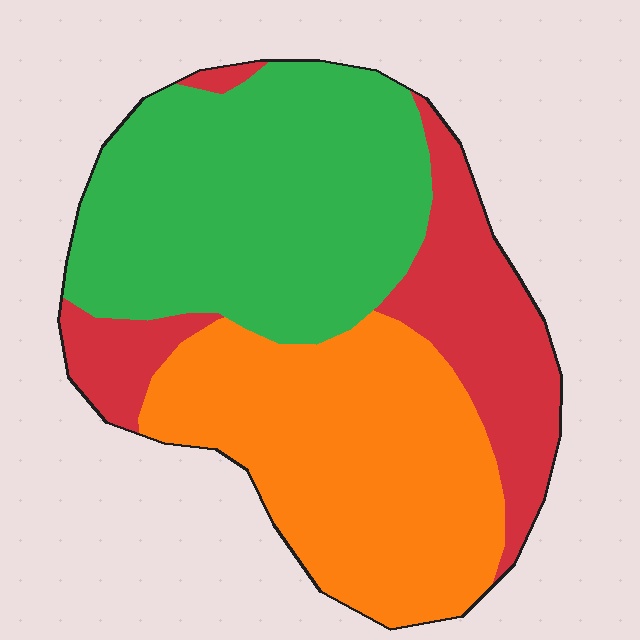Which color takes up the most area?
Green, at roughly 40%.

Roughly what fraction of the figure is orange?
Orange covers about 35% of the figure.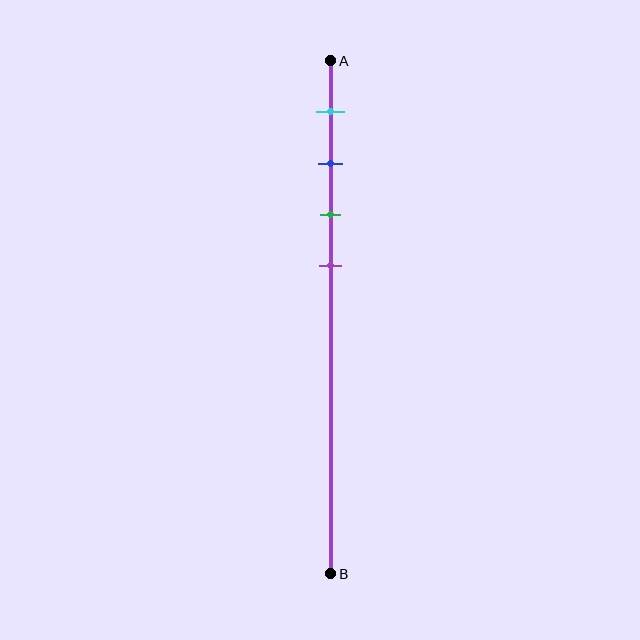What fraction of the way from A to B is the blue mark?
The blue mark is approximately 20% (0.2) of the way from A to B.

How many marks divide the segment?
There are 4 marks dividing the segment.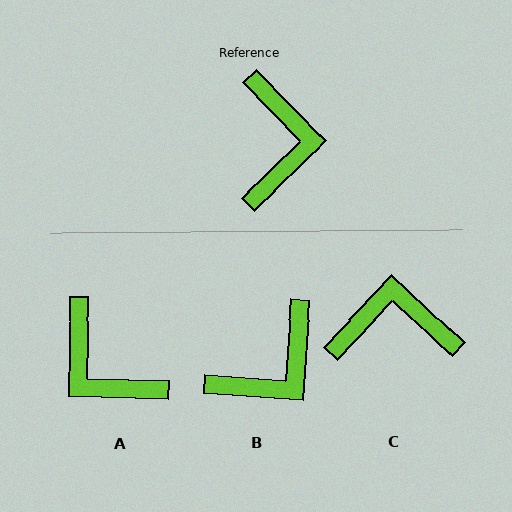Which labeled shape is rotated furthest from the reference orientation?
A, about 135 degrees away.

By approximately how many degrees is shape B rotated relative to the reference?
Approximately 48 degrees clockwise.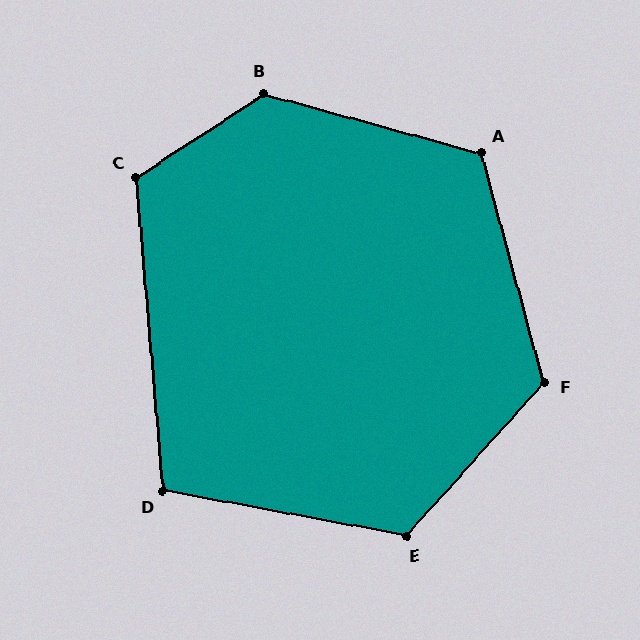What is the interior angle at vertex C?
Approximately 118 degrees (obtuse).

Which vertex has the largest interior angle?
B, at approximately 132 degrees.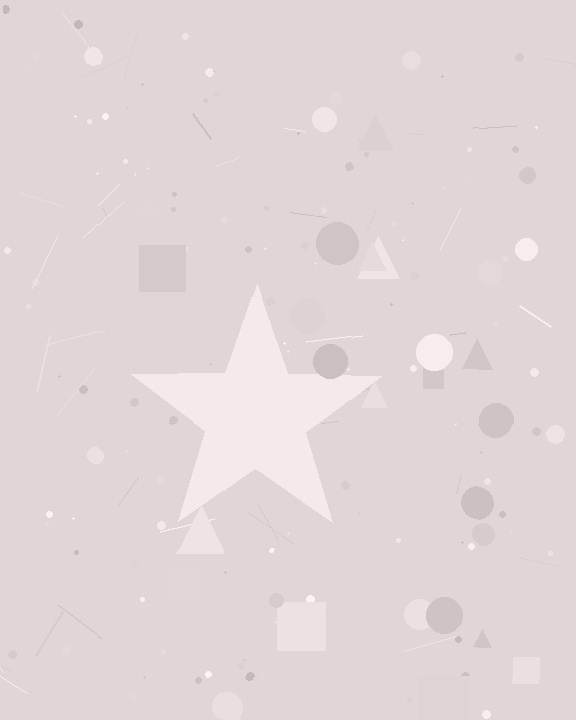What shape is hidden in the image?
A star is hidden in the image.